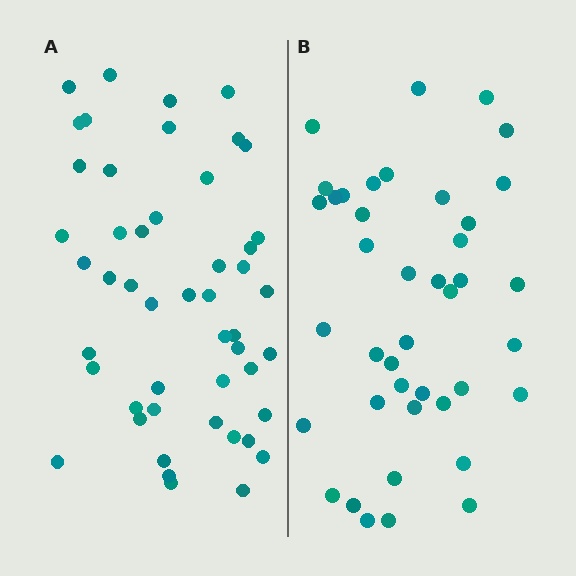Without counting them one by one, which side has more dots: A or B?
Region A (the left region) has more dots.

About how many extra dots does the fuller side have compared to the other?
Region A has roughly 8 or so more dots than region B.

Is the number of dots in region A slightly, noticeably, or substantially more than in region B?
Region A has only slightly more — the two regions are fairly close. The ratio is roughly 1.2 to 1.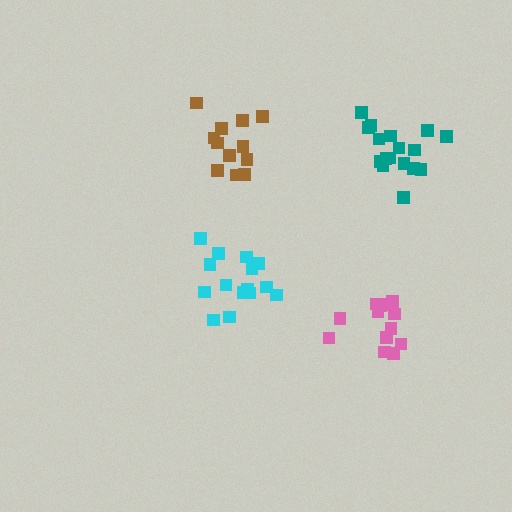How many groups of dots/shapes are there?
There are 4 groups.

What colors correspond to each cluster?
The clusters are colored: cyan, teal, pink, brown.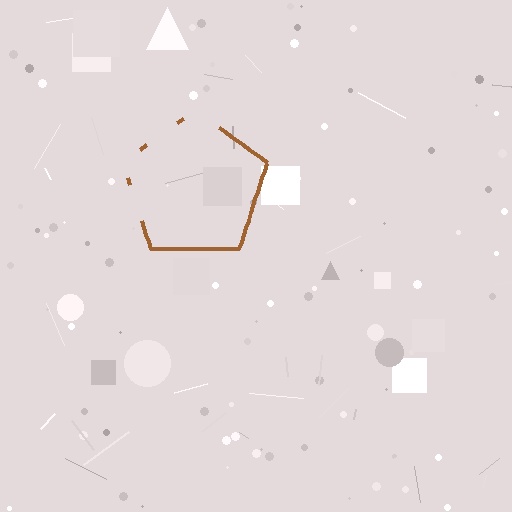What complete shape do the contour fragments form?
The contour fragments form a pentagon.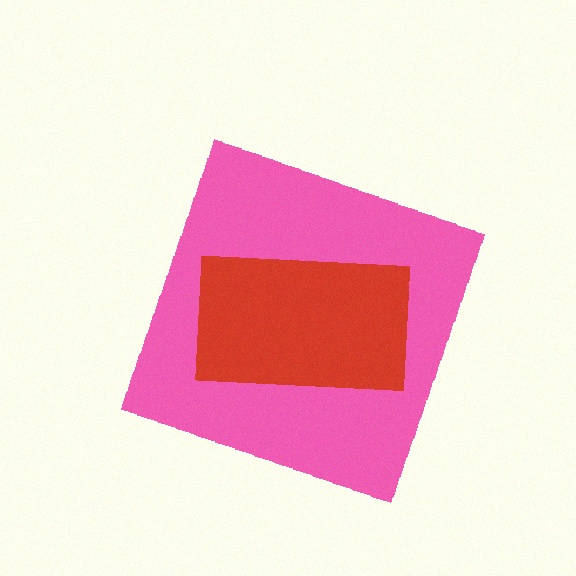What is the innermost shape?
The red rectangle.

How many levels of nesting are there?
2.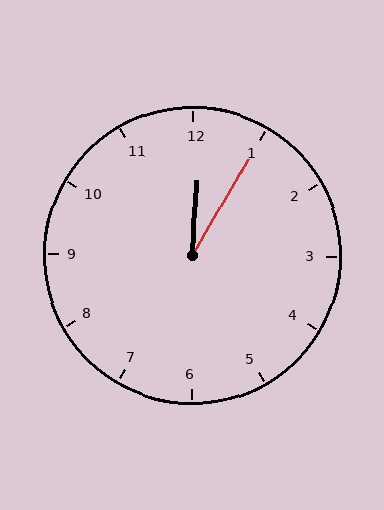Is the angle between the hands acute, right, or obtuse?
It is acute.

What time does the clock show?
12:05.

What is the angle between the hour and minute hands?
Approximately 28 degrees.